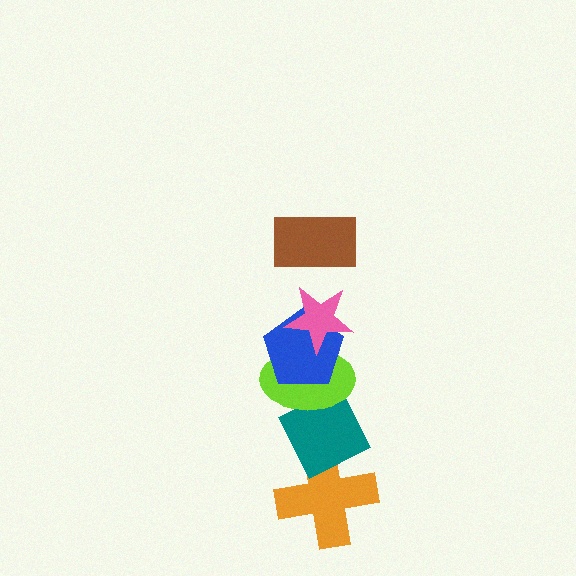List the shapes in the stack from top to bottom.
From top to bottom: the brown rectangle, the pink star, the blue pentagon, the lime ellipse, the teal diamond, the orange cross.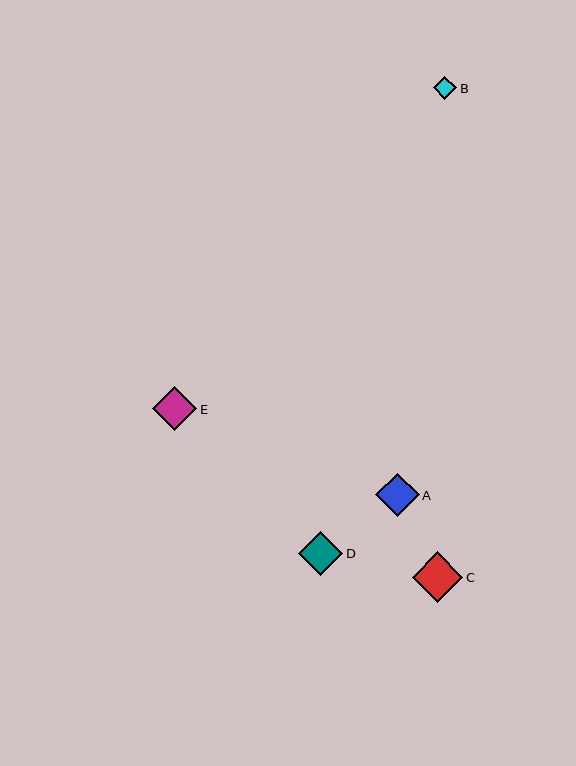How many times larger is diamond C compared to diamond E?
Diamond C is approximately 1.1 times the size of diamond E.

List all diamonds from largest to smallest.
From largest to smallest: C, D, E, A, B.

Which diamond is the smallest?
Diamond B is the smallest with a size of approximately 23 pixels.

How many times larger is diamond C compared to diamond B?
Diamond C is approximately 2.2 times the size of diamond B.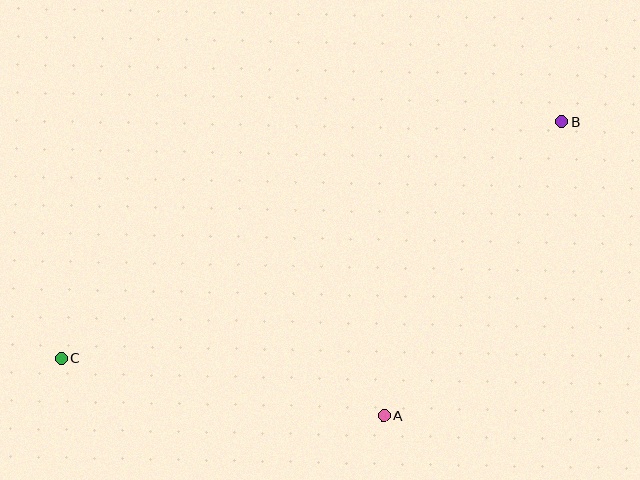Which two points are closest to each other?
Points A and C are closest to each other.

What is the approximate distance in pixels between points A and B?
The distance between A and B is approximately 344 pixels.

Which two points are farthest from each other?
Points B and C are farthest from each other.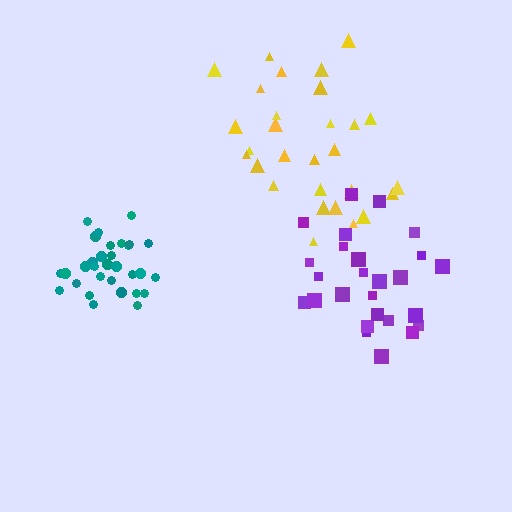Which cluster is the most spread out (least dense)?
Yellow.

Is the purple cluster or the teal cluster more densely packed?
Teal.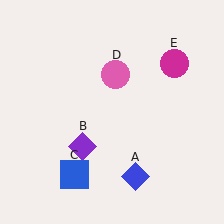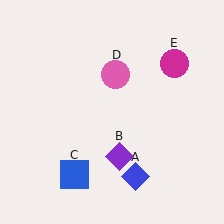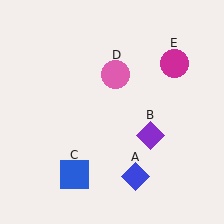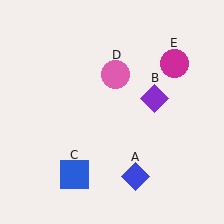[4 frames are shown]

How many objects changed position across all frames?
1 object changed position: purple diamond (object B).